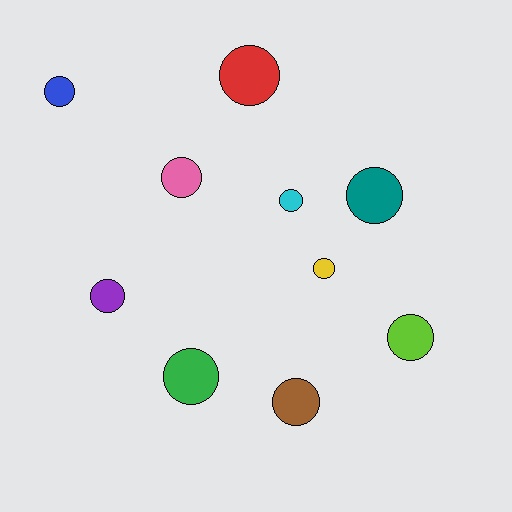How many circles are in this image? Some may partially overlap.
There are 10 circles.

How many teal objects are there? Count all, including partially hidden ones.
There is 1 teal object.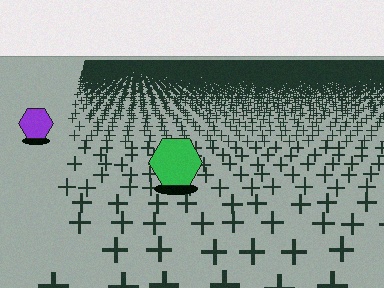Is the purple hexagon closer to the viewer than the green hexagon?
No. The green hexagon is closer — you can tell from the texture gradient: the ground texture is coarser near it.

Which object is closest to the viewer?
The green hexagon is closest. The texture marks near it are larger and more spread out.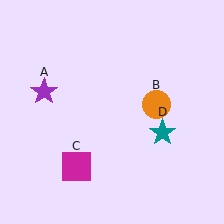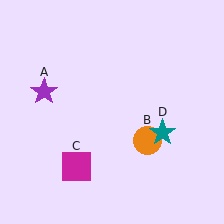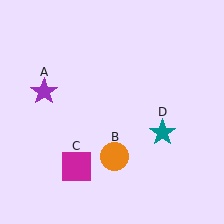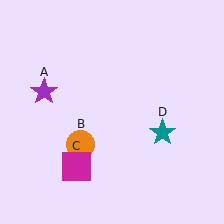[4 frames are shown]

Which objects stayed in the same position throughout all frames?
Purple star (object A) and magenta square (object C) and teal star (object D) remained stationary.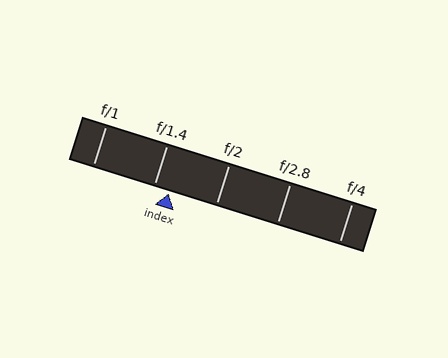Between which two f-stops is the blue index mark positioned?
The index mark is between f/1.4 and f/2.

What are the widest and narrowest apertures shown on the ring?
The widest aperture shown is f/1 and the narrowest is f/4.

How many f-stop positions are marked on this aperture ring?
There are 5 f-stop positions marked.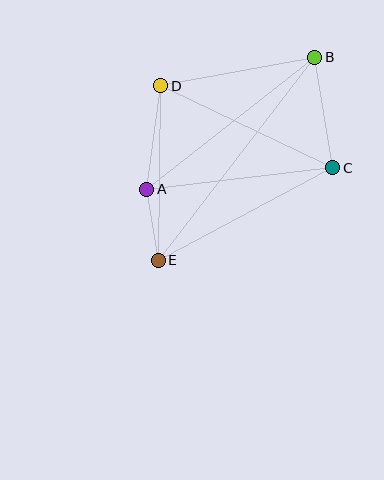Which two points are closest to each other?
Points A and E are closest to each other.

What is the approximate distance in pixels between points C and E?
The distance between C and E is approximately 198 pixels.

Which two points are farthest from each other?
Points B and E are farthest from each other.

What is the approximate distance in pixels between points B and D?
The distance between B and D is approximately 157 pixels.